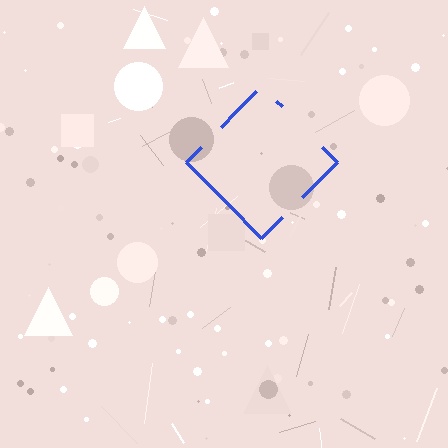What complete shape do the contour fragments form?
The contour fragments form a diamond.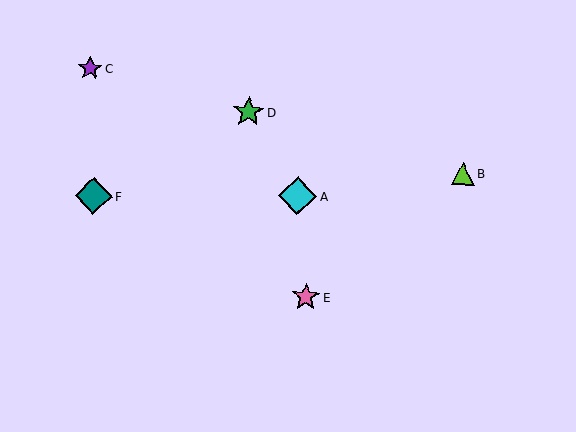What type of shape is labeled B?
Shape B is a lime triangle.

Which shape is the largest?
The cyan diamond (labeled A) is the largest.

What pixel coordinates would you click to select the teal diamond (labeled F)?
Click at (94, 196) to select the teal diamond F.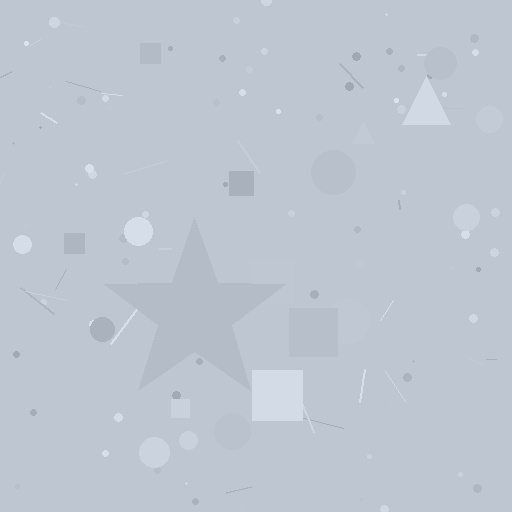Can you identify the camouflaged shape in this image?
The camouflaged shape is a star.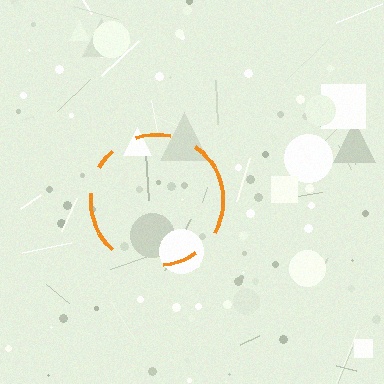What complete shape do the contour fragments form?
The contour fragments form a circle.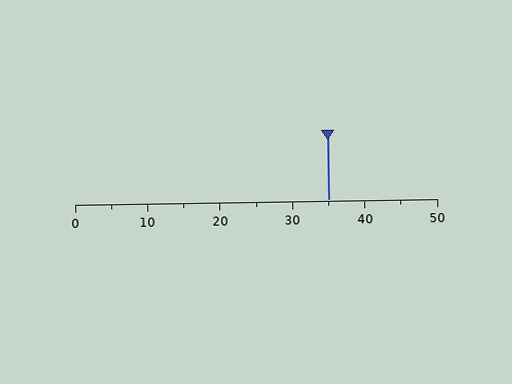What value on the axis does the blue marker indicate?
The marker indicates approximately 35.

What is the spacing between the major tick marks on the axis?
The major ticks are spaced 10 apart.